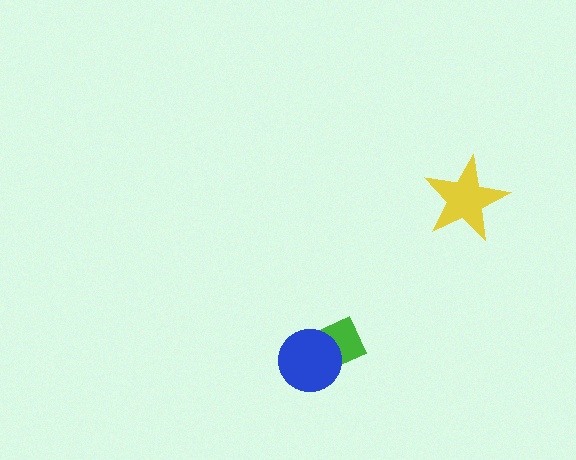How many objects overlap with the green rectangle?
1 object overlaps with the green rectangle.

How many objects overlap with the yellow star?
0 objects overlap with the yellow star.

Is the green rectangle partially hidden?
Yes, it is partially covered by another shape.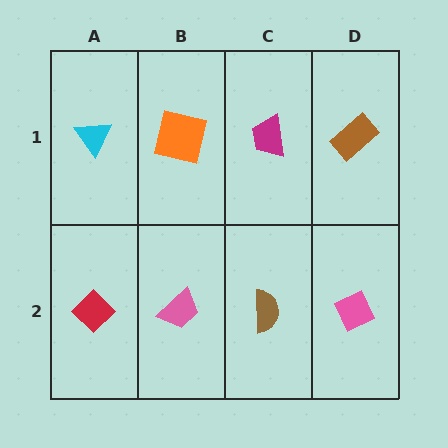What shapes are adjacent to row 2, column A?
A cyan triangle (row 1, column A), a pink trapezoid (row 2, column B).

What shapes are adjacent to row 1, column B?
A pink trapezoid (row 2, column B), a cyan triangle (row 1, column A), a magenta trapezoid (row 1, column C).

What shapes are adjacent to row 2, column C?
A magenta trapezoid (row 1, column C), a pink trapezoid (row 2, column B), a pink diamond (row 2, column D).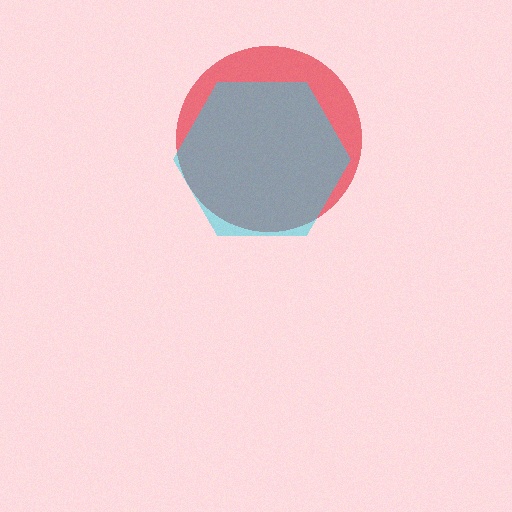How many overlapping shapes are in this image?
There are 2 overlapping shapes in the image.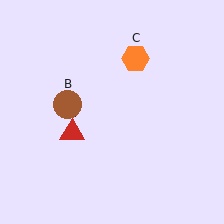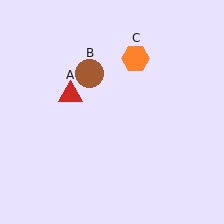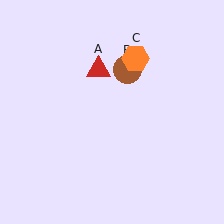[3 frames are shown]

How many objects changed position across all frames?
2 objects changed position: red triangle (object A), brown circle (object B).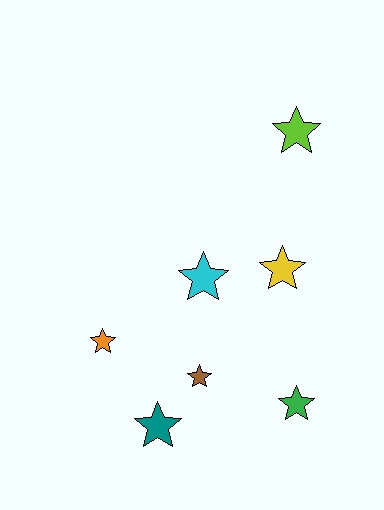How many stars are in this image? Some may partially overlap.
There are 7 stars.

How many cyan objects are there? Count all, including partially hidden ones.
There is 1 cyan object.